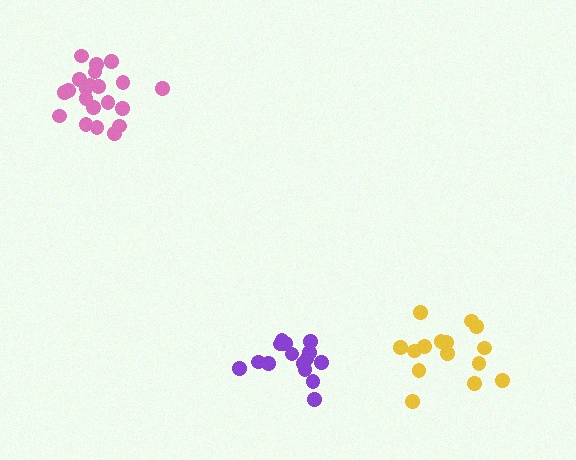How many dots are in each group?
Group 1: 21 dots, Group 2: 15 dots, Group 3: 15 dots (51 total).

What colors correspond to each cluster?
The clusters are colored: pink, purple, yellow.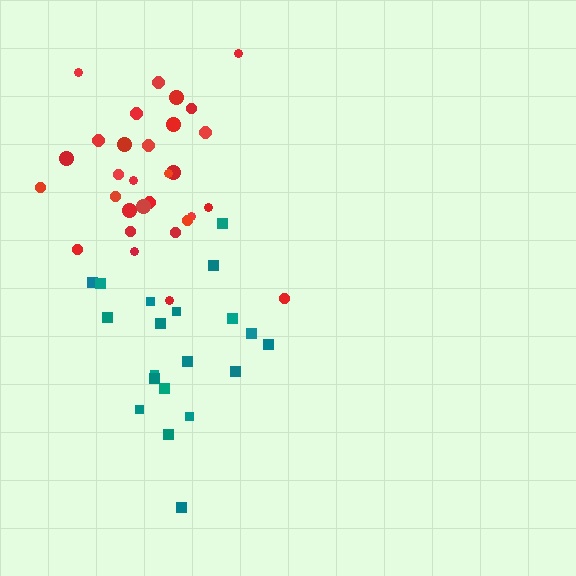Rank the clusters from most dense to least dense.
red, teal.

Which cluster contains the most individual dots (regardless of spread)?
Red (30).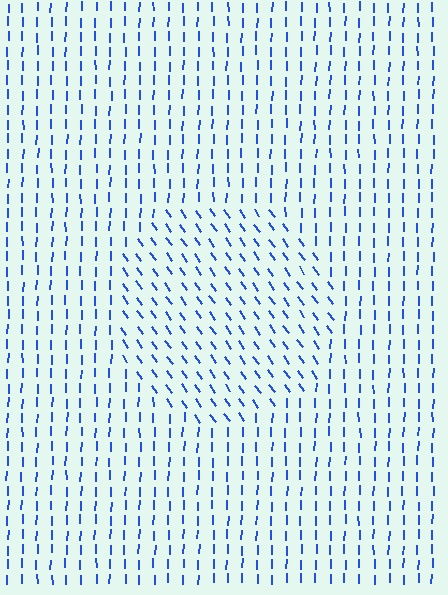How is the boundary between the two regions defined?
The boundary is defined purely by a change in line orientation (approximately 37 degrees difference). All lines are the same color and thickness.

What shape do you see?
I see a circle.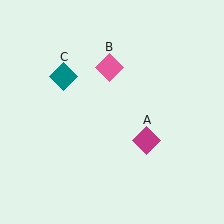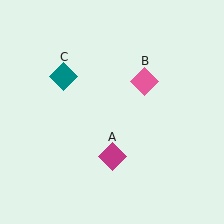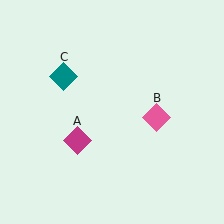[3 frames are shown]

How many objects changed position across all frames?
2 objects changed position: magenta diamond (object A), pink diamond (object B).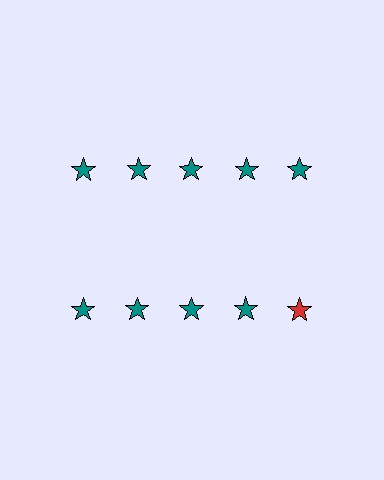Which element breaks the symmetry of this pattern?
The red star in the second row, rightmost column breaks the symmetry. All other shapes are teal stars.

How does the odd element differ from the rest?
It has a different color: red instead of teal.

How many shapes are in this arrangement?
There are 10 shapes arranged in a grid pattern.